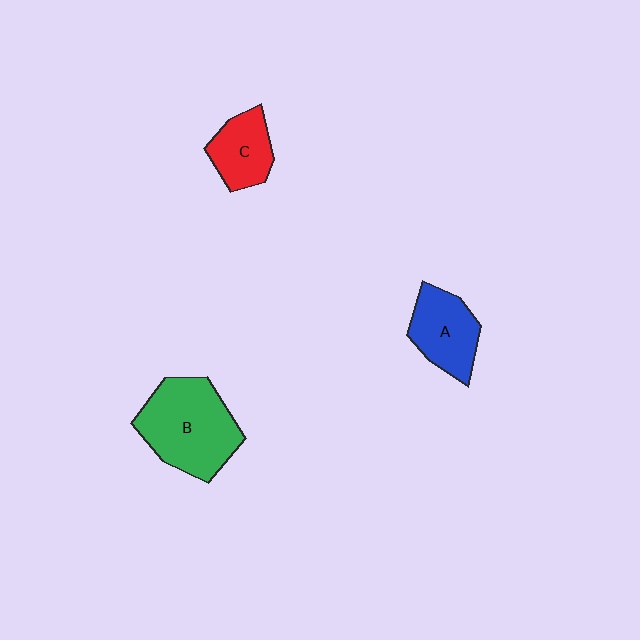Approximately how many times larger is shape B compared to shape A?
Approximately 1.6 times.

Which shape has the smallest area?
Shape C (red).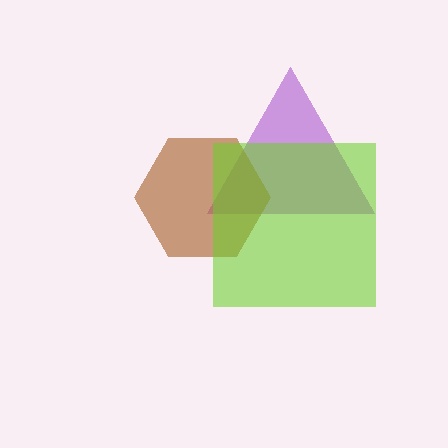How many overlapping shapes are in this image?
There are 3 overlapping shapes in the image.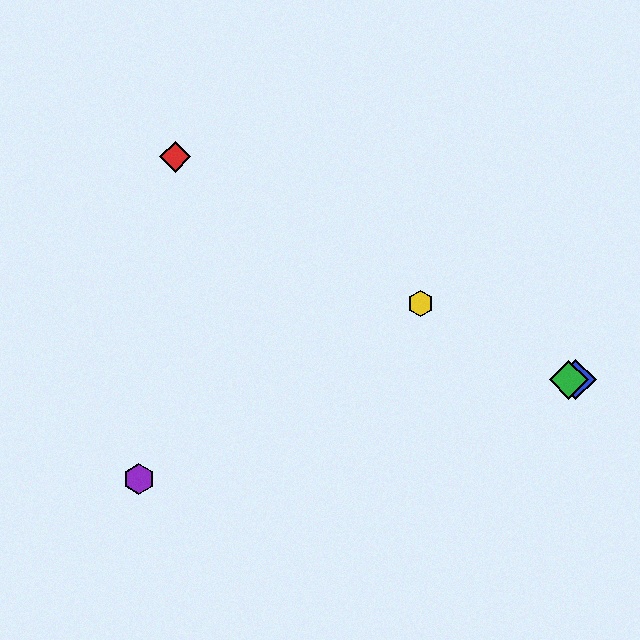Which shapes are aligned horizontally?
The blue diamond, the green diamond are aligned horizontally.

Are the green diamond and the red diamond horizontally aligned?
No, the green diamond is at y≈380 and the red diamond is at y≈157.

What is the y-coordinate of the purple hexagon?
The purple hexagon is at y≈479.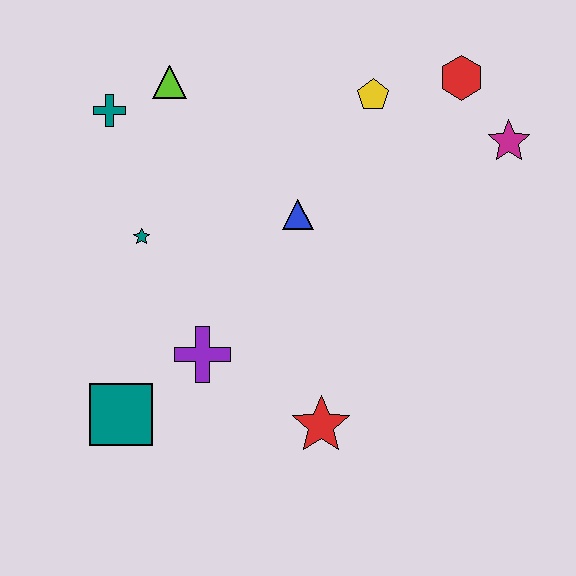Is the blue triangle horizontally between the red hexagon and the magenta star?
No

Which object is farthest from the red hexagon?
The teal square is farthest from the red hexagon.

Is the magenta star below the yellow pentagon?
Yes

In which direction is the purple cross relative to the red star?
The purple cross is to the left of the red star.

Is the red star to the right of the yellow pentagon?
No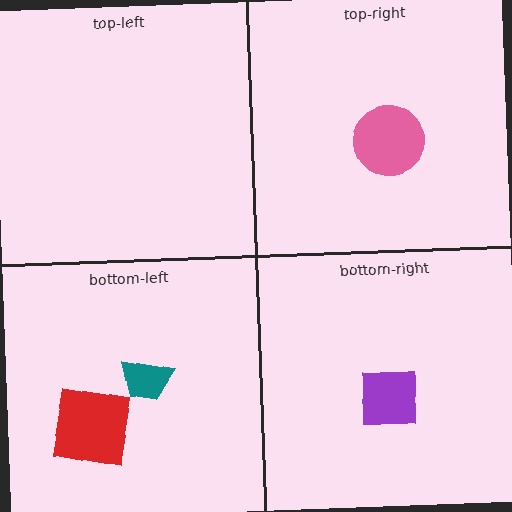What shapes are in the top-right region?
The pink circle.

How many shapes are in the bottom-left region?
2.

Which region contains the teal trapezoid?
The bottom-left region.